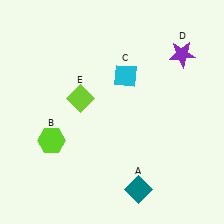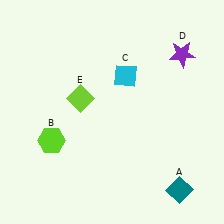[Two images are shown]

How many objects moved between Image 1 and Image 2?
1 object moved between the two images.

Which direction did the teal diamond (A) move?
The teal diamond (A) moved right.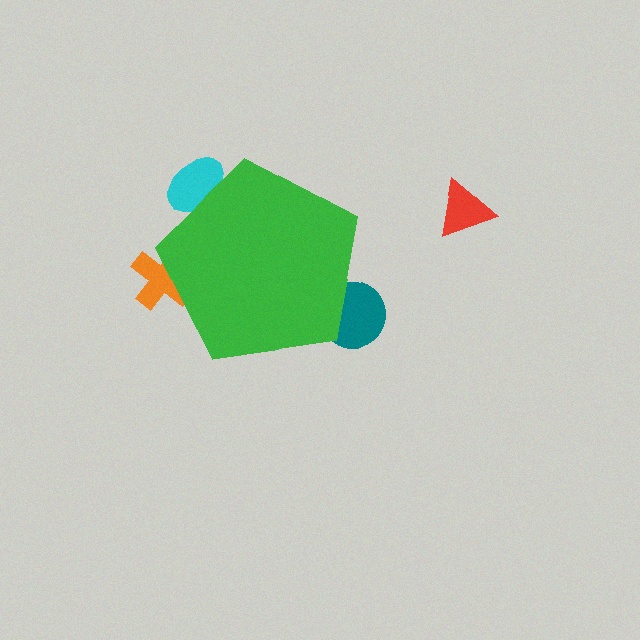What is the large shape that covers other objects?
A green pentagon.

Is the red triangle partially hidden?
No, the red triangle is fully visible.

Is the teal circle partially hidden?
Yes, the teal circle is partially hidden behind the green pentagon.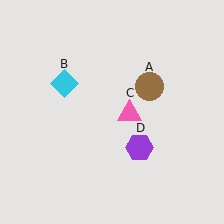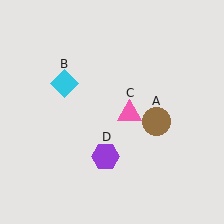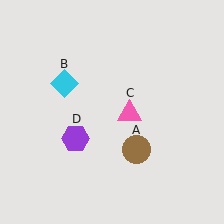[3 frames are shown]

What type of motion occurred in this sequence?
The brown circle (object A), purple hexagon (object D) rotated clockwise around the center of the scene.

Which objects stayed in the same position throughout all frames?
Cyan diamond (object B) and pink triangle (object C) remained stationary.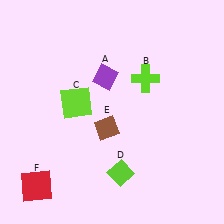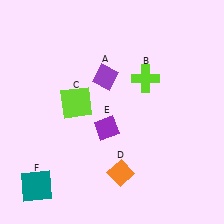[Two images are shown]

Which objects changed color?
D changed from lime to orange. E changed from brown to purple. F changed from red to teal.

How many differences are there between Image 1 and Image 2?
There are 3 differences between the two images.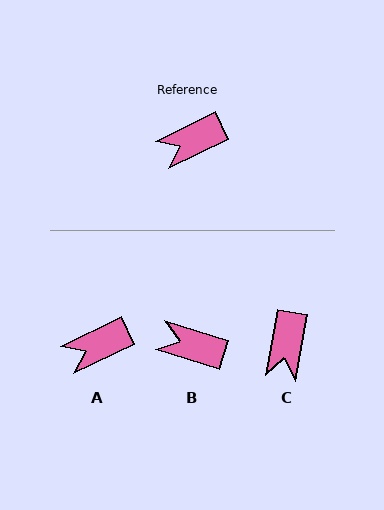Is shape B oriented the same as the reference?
No, it is off by about 43 degrees.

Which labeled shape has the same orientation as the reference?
A.